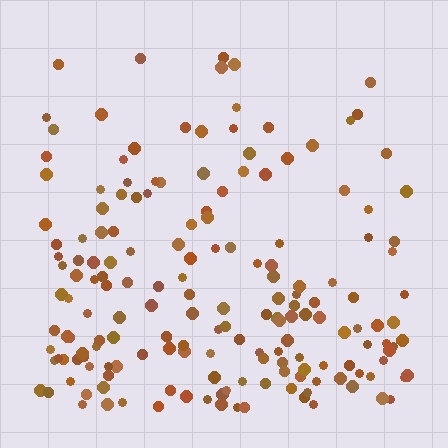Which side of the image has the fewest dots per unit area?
The top.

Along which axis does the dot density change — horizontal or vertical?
Vertical.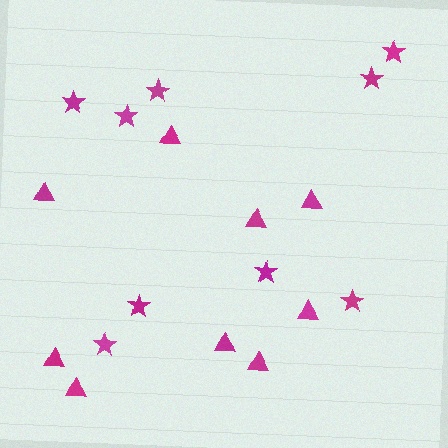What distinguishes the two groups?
There are 2 groups: one group of triangles (9) and one group of stars (9).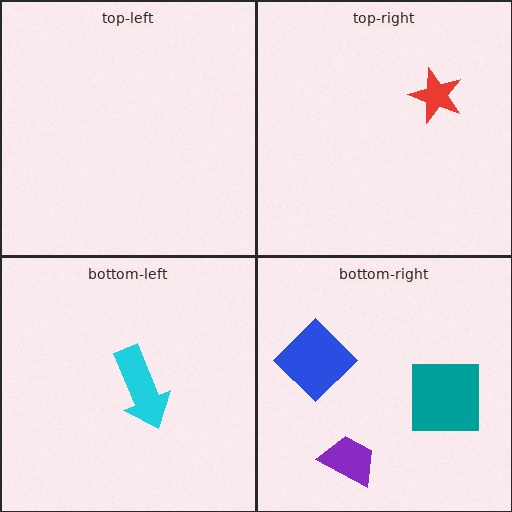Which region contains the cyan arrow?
The bottom-left region.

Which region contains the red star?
The top-right region.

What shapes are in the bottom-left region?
The cyan arrow.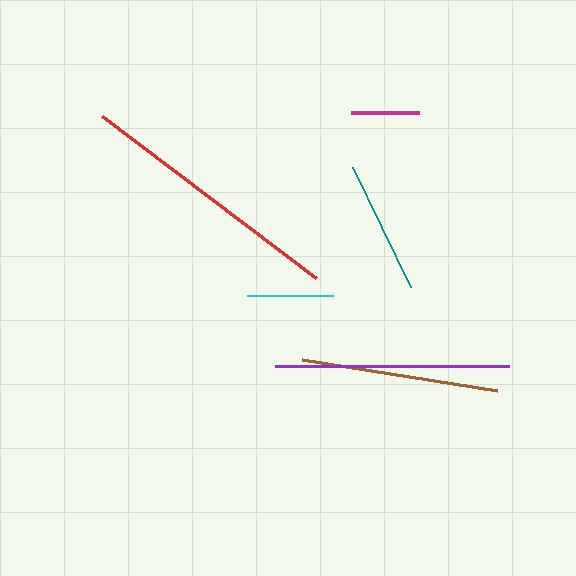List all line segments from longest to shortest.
From longest to shortest: red, purple, brown, teal, cyan, magenta.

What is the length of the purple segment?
The purple segment is approximately 234 pixels long.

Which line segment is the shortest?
The magenta line is the shortest at approximately 68 pixels.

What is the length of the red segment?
The red segment is approximately 268 pixels long.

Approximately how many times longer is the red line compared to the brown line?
The red line is approximately 1.4 times the length of the brown line.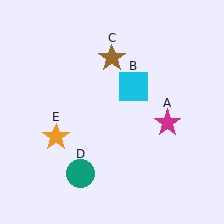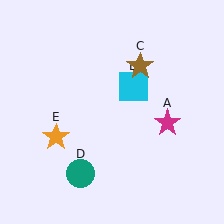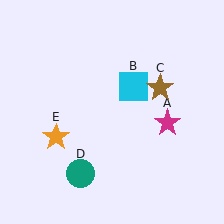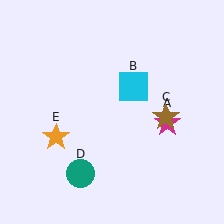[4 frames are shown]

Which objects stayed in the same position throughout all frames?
Magenta star (object A) and cyan square (object B) and teal circle (object D) and orange star (object E) remained stationary.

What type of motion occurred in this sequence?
The brown star (object C) rotated clockwise around the center of the scene.